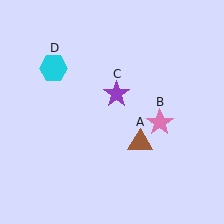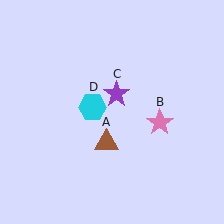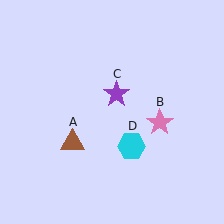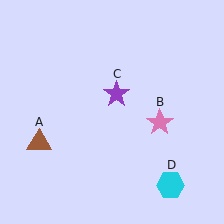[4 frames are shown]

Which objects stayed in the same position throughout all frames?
Pink star (object B) and purple star (object C) remained stationary.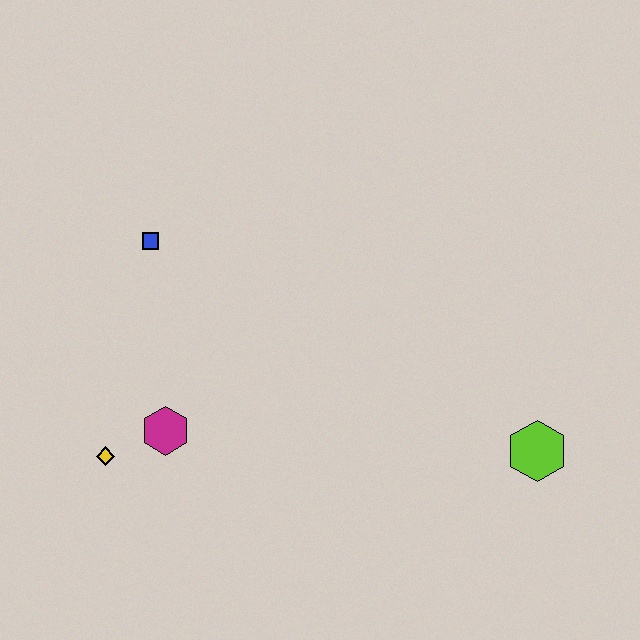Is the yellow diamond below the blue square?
Yes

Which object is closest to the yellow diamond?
The magenta hexagon is closest to the yellow diamond.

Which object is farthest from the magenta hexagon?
The lime hexagon is farthest from the magenta hexagon.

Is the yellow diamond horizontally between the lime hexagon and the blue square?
No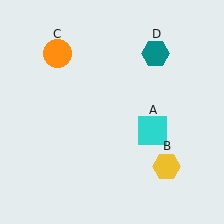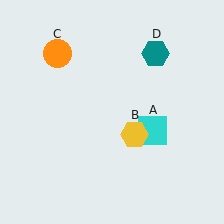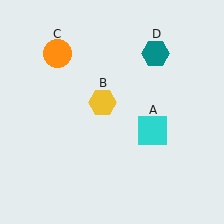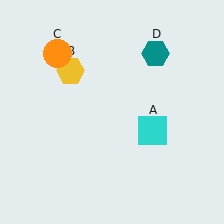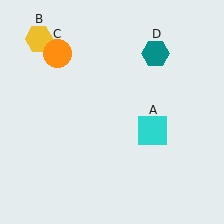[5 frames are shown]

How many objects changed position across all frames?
1 object changed position: yellow hexagon (object B).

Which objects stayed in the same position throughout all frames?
Cyan square (object A) and orange circle (object C) and teal hexagon (object D) remained stationary.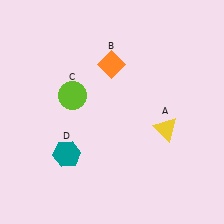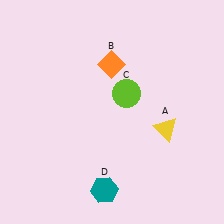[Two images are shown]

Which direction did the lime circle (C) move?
The lime circle (C) moved right.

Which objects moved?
The objects that moved are: the lime circle (C), the teal hexagon (D).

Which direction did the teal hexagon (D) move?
The teal hexagon (D) moved right.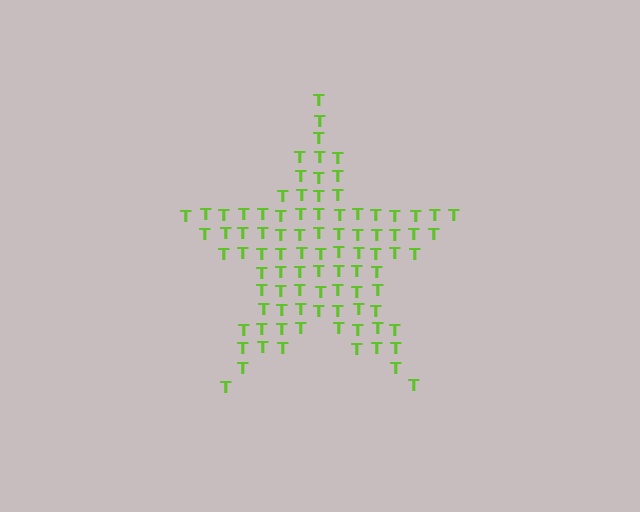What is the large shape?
The large shape is a star.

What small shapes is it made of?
It is made of small letter T's.